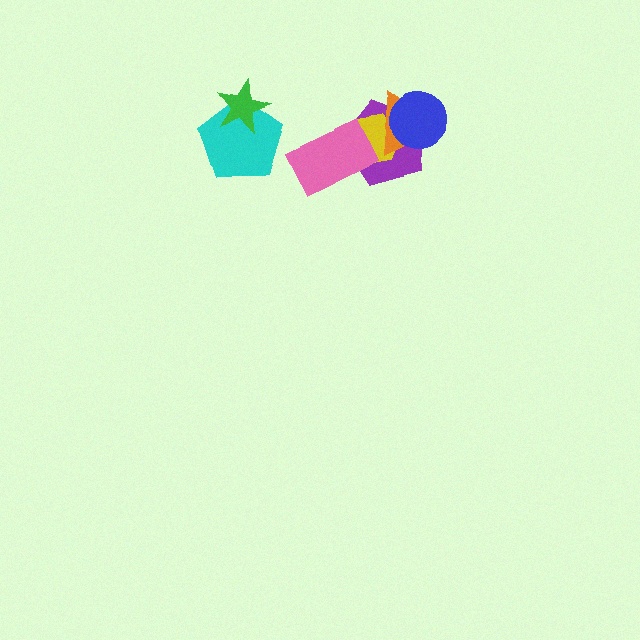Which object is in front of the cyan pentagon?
The green star is in front of the cyan pentagon.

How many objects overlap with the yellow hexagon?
4 objects overlap with the yellow hexagon.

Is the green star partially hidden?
No, no other shape covers it.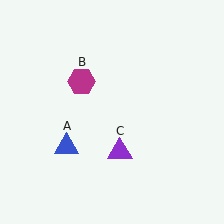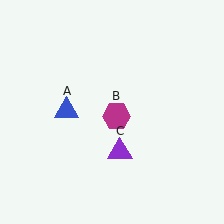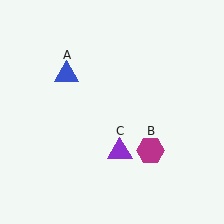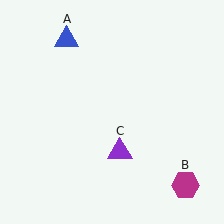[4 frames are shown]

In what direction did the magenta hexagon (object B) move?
The magenta hexagon (object B) moved down and to the right.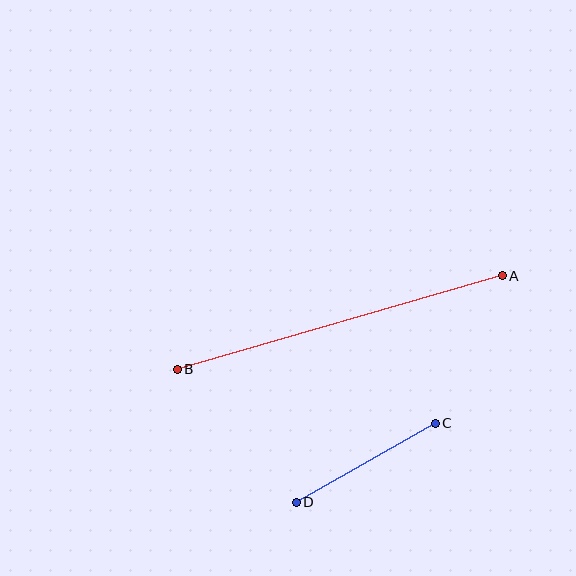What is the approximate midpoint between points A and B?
The midpoint is at approximately (340, 323) pixels.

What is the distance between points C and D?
The distance is approximately 160 pixels.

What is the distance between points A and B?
The distance is approximately 338 pixels.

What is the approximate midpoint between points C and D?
The midpoint is at approximately (366, 463) pixels.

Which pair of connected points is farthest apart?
Points A and B are farthest apart.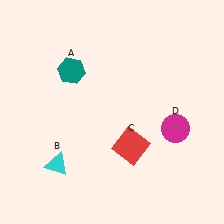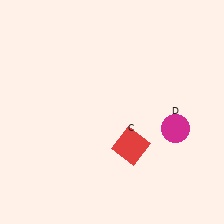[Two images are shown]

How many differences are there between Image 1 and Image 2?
There are 2 differences between the two images.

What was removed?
The cyan triangle (B), the teal hexagon (A) were removed in Image 2.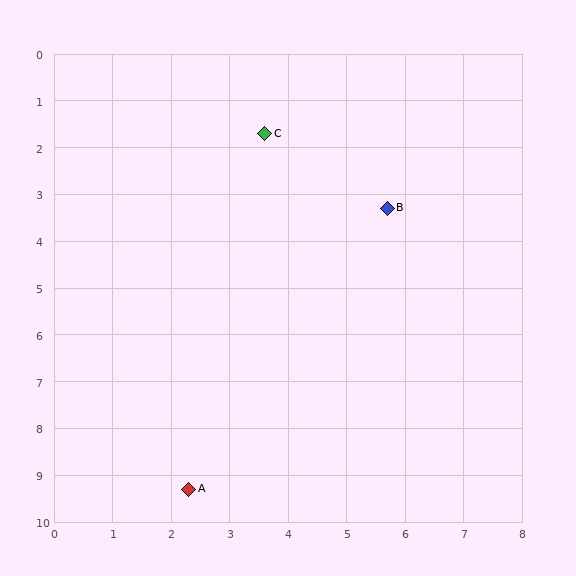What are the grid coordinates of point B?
Point B is at approximately (5.7, 3.3).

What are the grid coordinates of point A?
Point A is at approximately (2.3, 9.3).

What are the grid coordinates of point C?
Point C is at approximately (3.6, 1.7).